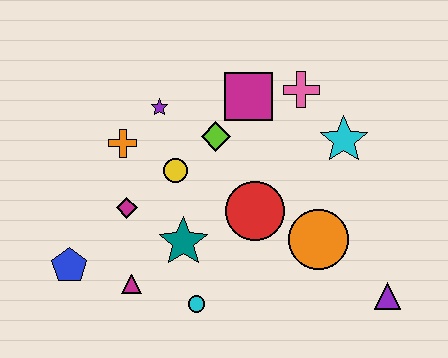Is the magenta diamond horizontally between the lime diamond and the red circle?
No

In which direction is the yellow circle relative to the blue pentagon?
The yellow circle is to the right of the blue pentagon.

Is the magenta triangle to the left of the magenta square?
Yes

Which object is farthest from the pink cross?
The blue pentagon is farthest from the pink cross.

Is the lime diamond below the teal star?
No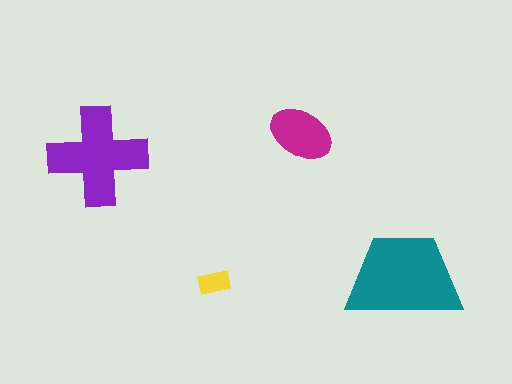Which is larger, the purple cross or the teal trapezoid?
The teal trapezoid.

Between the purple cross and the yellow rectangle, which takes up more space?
The purple cross.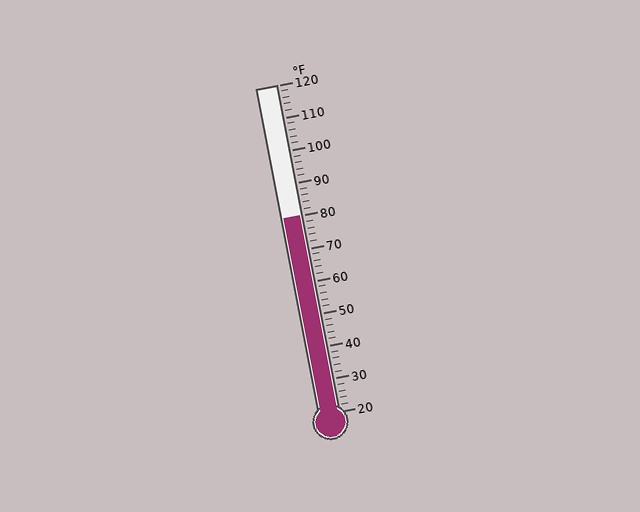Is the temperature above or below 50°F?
The temperature is above 50°F.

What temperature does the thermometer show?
The thermometer shows approximately 80°F.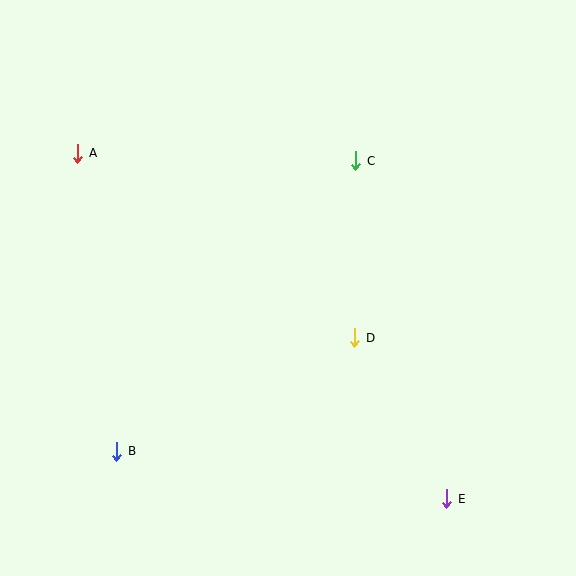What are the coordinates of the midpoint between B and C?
The midpoint between B and C is at (236, 306).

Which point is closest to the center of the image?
Point D at (355, 338) is closest to the center.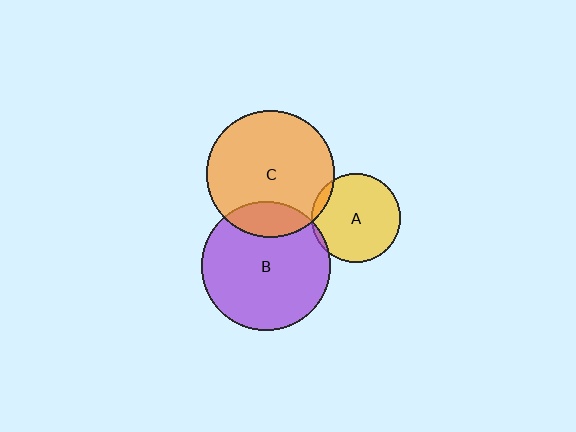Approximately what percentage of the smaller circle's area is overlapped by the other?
Approximately 15%.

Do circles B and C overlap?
Yes.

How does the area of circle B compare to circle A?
Approximately 2.1 times.